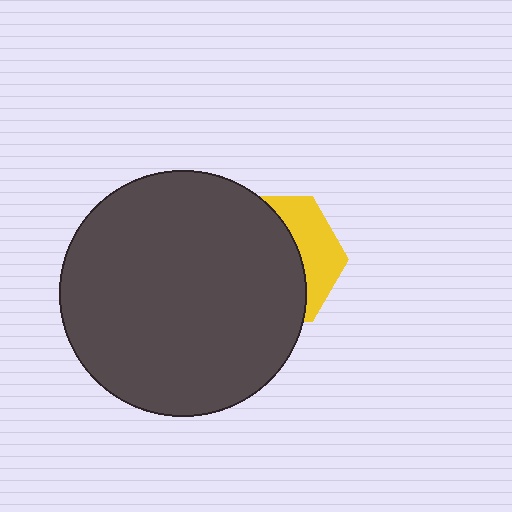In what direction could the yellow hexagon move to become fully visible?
The yellow hexagon could move right. That would shift it out from behind the dark gray circle entirely.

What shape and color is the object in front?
The object in front is a dark gray circle.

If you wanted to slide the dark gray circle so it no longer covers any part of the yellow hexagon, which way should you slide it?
Slide it left — that is the most direct way to separate the two shapes.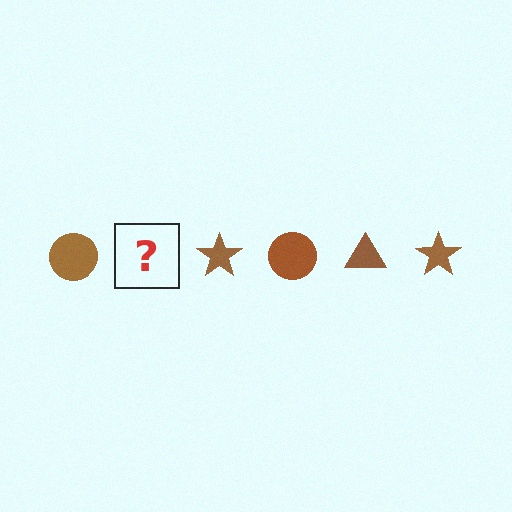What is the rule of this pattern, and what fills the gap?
The rule is that the pattern cycles through circle, triangle, star shapes in brown. The gap should be filled with a brown triangle.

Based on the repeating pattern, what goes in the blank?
The blank should be a brown triangle.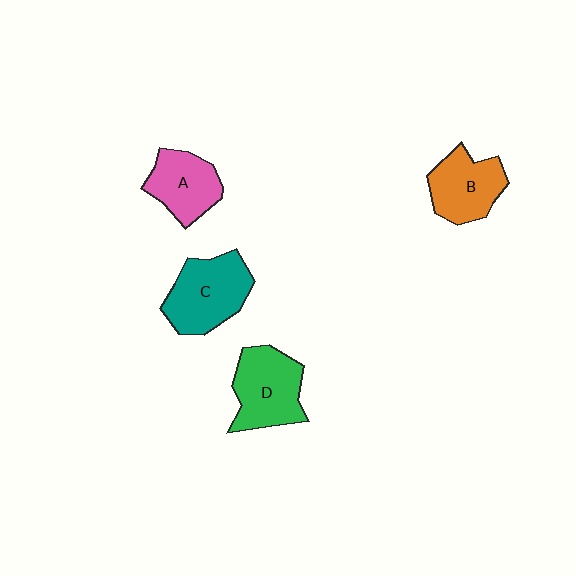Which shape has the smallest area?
Shape A (pink).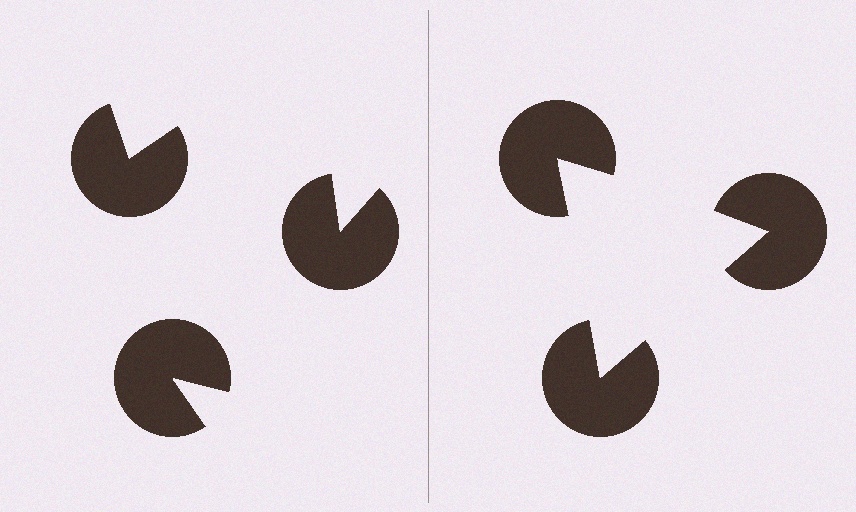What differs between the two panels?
The pac-man discs are positioned identically on both sides; only the wedge orientations differ. On the right they align to a triangle; on the left they are misaligned.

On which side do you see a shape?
An illusory triangle appears on the right side. On the left side the wedge cuts are rotated, so no coherent shape forms.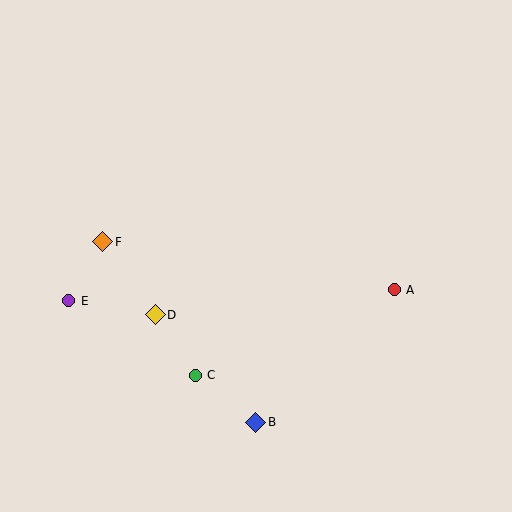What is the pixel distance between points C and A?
The distance between C and A is 216 pixels.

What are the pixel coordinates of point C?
Point C is at (195, 375).